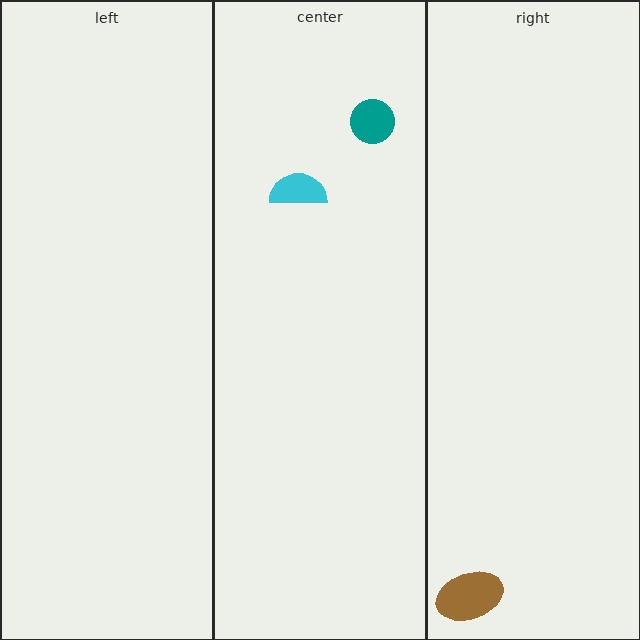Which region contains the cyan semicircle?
The center region.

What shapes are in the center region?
The teal circle, the cyan semicircle.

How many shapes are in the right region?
1.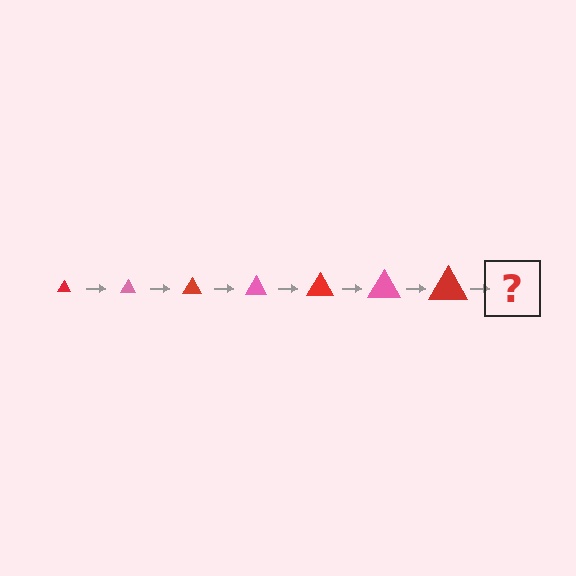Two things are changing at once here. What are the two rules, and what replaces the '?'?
The two rules are that the triangle grows larger each step and the color cycles through red and pink. The '?' should be a pink triangle, larger than the previous one.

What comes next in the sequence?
The next element should be a pink triangle, larger than the previous one.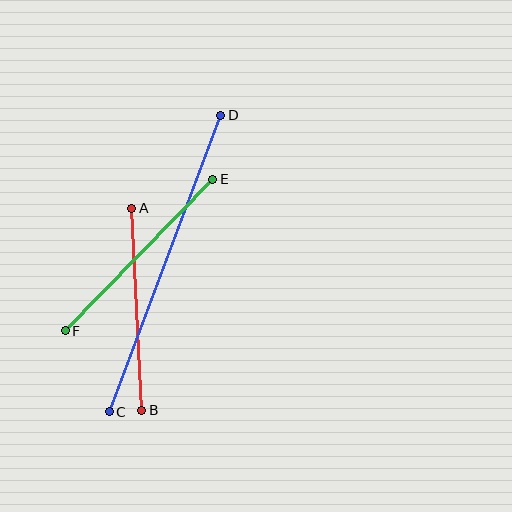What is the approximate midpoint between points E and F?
The midpoint is at approximately (139, 255) pixels.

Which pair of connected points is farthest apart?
Points C and D are farthest apart.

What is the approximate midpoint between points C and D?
The midpoint is at approximately (165, 263) pixels.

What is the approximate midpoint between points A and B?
The midpoint is at approximately (137, 309) pixels.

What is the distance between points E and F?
The distance is approximately 211 pixels.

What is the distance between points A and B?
The distance is approximately 202 pixels.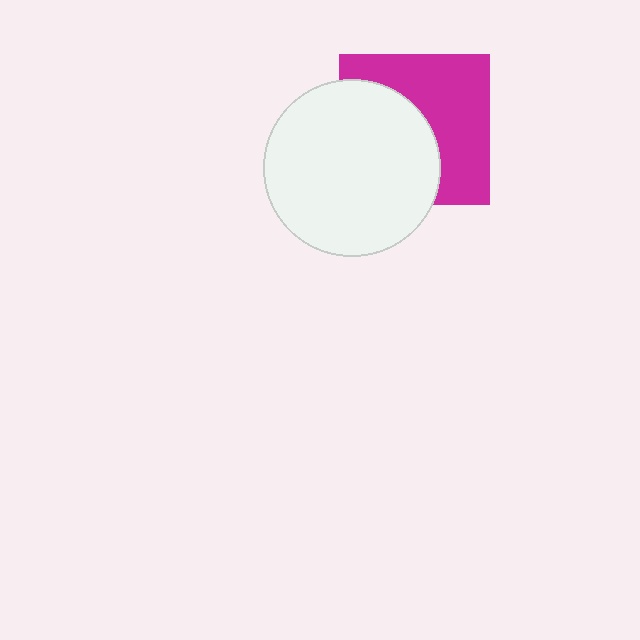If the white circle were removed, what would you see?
You would see the complete magenta square.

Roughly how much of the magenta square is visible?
About half of it is visible (roughly 52%).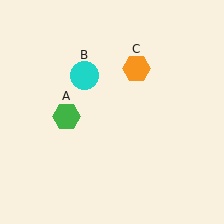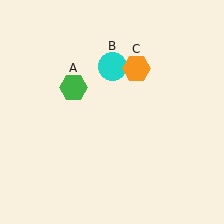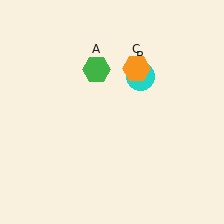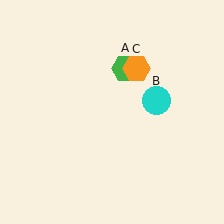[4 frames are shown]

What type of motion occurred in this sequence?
The green hexagon (object A), cyan circle (object B) rotated clockwise around the center of the scene.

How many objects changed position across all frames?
2 objects changed position: green hexagon (object A), cyan circle (object B).